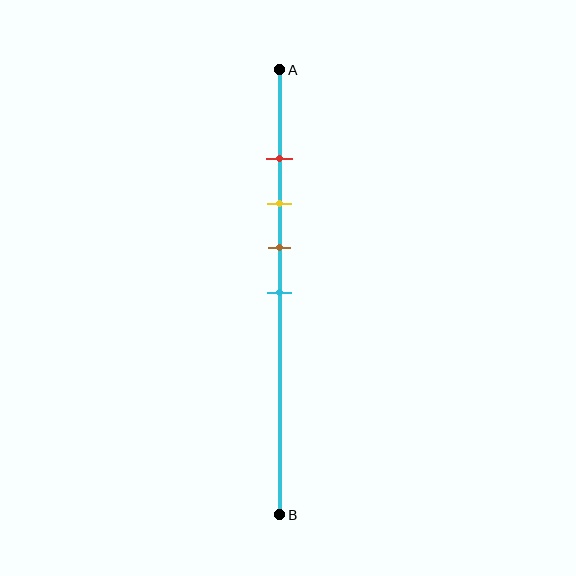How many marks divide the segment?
There are 4 marks dividing the segment.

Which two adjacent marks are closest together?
The red and yellow marks are the closest adjacent pair.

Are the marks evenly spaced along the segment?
Yes, the marks are approximately evenly spaced.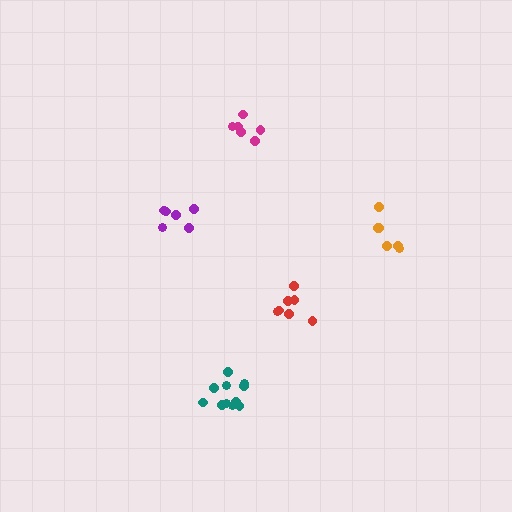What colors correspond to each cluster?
The clusters are colored: teal, magenta, purple, red, orange.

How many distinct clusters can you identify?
There are 5 distinct clusters.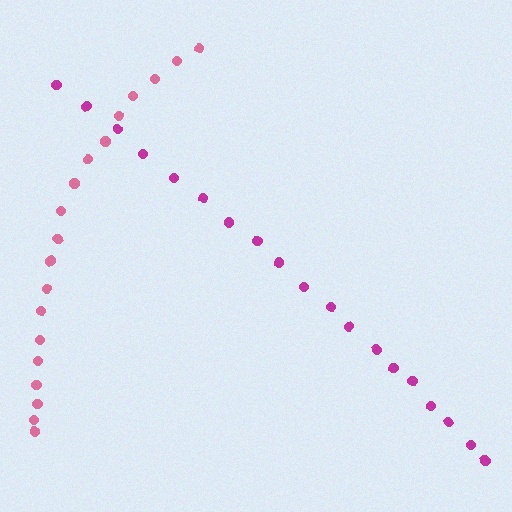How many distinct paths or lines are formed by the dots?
There are 2 distinct paths.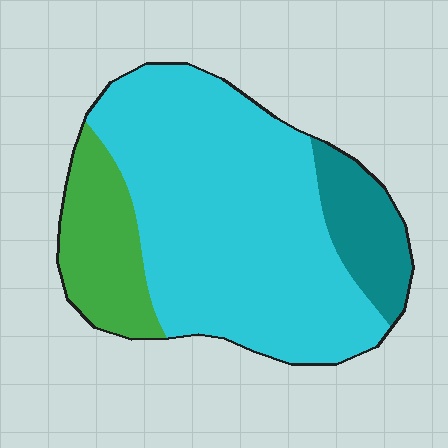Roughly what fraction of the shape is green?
Green takes up less than a quarter of the shape.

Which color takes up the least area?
Teal, at roughly 15%.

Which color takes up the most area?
Cyan, at roughly 70%.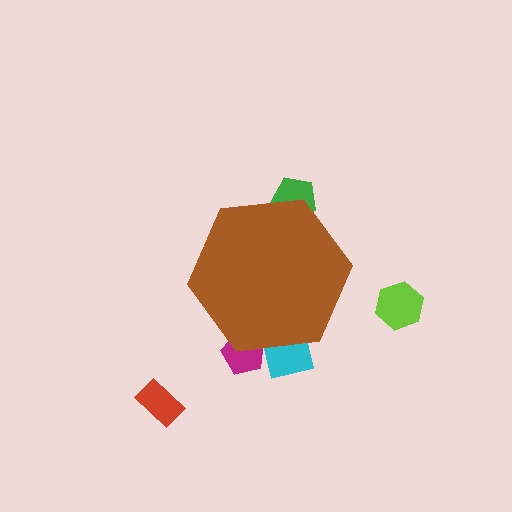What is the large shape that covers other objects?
A brown hexagon.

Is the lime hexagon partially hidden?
No, the lime hexagon is fully visible.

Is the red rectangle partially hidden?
No, the red rectangle is fully visible.